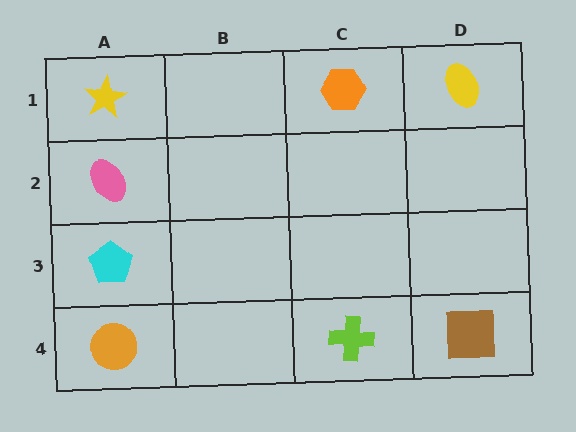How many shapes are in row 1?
3 shapes.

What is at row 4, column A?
An orange circle.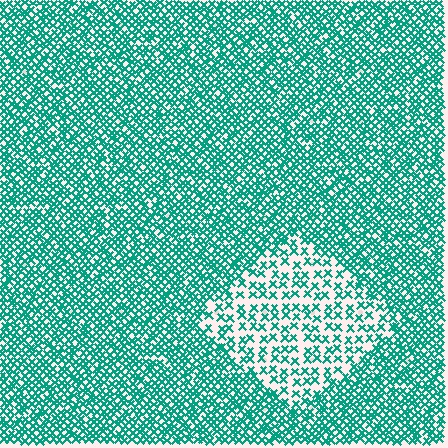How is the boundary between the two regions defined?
The boundary is defined by a change in element density (approximately 2.3x ratio). All elements are the same color, size, and shape.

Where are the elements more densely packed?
The elements are more densely packed outside the diamond boundary.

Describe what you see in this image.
The image contains small teal elements arranged at two different densities. A diamond-shaped region is visible where the elements are less densely packed than the surrounding area.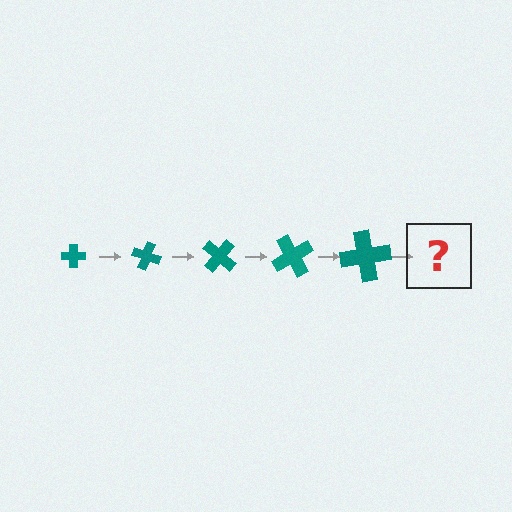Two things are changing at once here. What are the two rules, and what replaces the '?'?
The two rules are that the cross grows larger each step and it rotates 20 degrees each step. The '?' should be a cross, larger than the previous one and rotated 100 degrees from the start.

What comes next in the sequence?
The next element should be a cross, larger than the previous one and rotated 100 degrees from the start.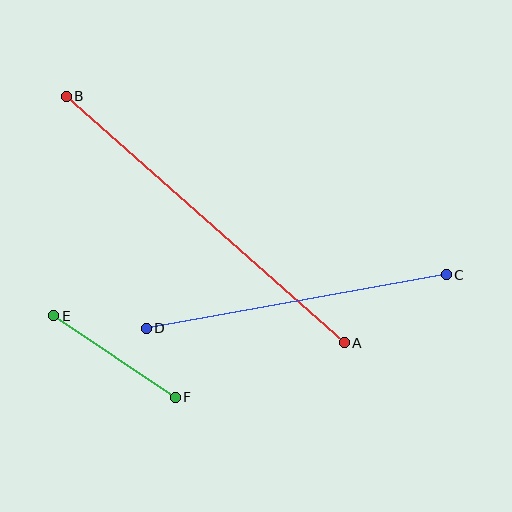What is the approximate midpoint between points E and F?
The midpoint is at approximately (115, 356) pixels.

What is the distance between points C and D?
The distance is approximately 305 pixels.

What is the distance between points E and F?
The distance is approximately 146 pixels.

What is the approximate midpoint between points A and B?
The midpoint is at approximately (205, 219) pixels.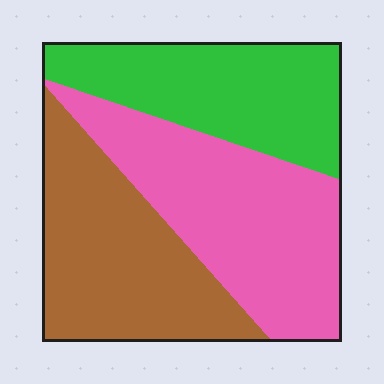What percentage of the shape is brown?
Brown takes up about one third (1/3) of the shape.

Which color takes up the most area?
Pink, at roughly 40%.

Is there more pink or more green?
Pink.